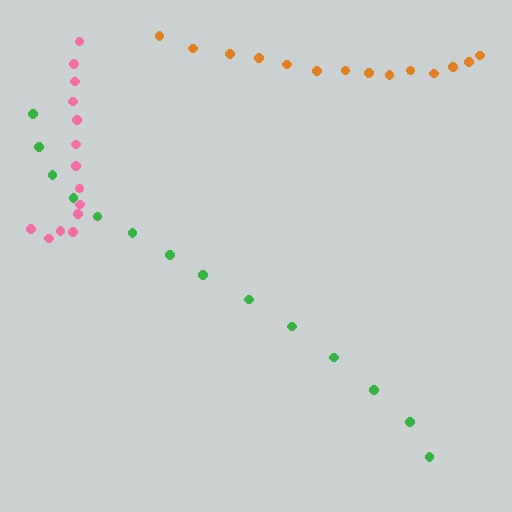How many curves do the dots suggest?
There are 3 distinct paths.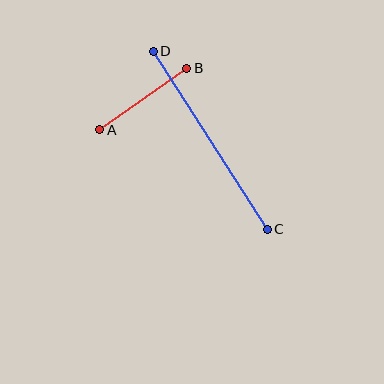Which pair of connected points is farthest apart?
Points C and D are farthest apart.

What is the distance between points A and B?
The distance is approximately 107 pixels.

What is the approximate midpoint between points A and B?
The midpoint is at approximately (143, 99) pixels.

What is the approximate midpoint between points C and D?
The midpoint is at approximately (210, 140) pixels.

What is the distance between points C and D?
The distance is approximately 211 pixels.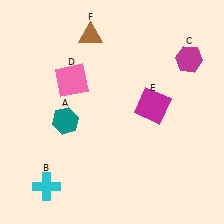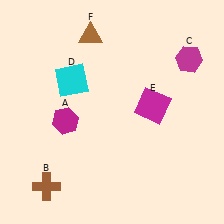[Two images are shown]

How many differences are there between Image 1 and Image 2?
There are 3 differences between the two images.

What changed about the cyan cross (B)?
In Image 1, B is cyan. In Image 2, it changed to brown.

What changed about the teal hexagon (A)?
In Image 1, A is teal. In Image 2, it changed to magenta.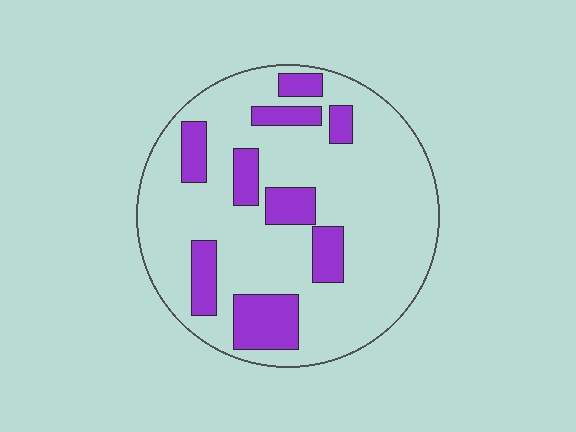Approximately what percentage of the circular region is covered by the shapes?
Approximately 20%.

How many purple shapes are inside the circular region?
9.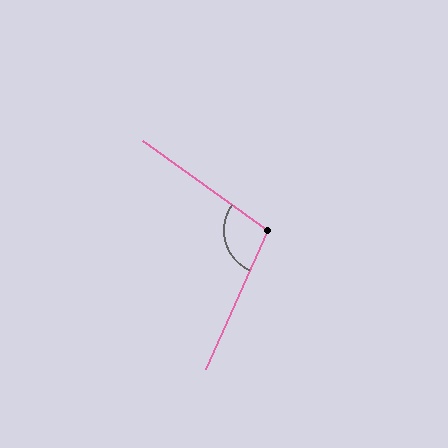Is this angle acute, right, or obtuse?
It is obtuse.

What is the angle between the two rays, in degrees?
Approximately 102 degrees.